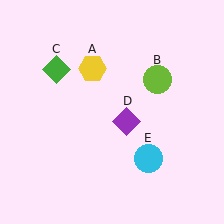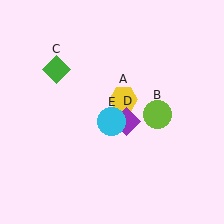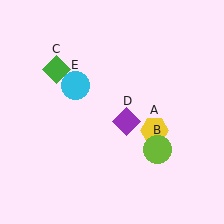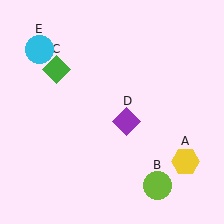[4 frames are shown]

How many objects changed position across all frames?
3 objects changed position: yellow hexagon (object A), lime circle (object B), cyan circle (object E).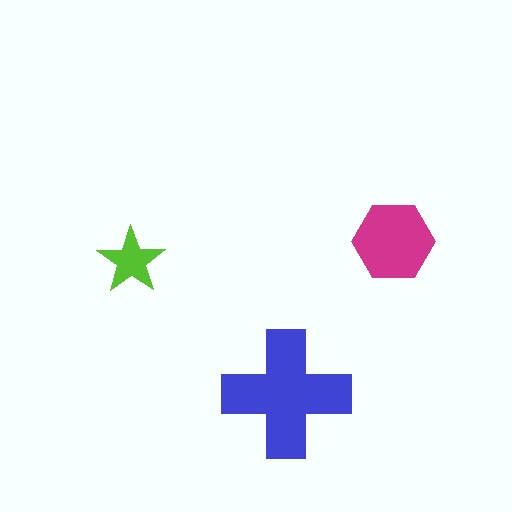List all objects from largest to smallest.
The blue cross, the magenta hexagon, the lime star.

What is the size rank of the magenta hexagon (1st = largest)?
2nd.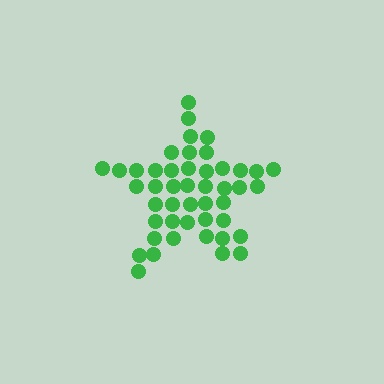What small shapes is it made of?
It is made of small circles.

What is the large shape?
The large shape is a star.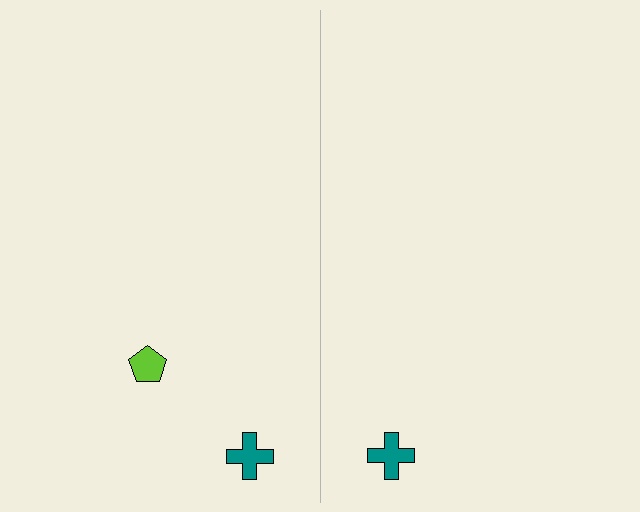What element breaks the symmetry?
A lime pentagon is missing from the right side.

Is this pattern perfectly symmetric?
No, the pattern is not perfectly symmetric. A lime pentagon is missing from the right side.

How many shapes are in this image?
There are 3 shapes in this image.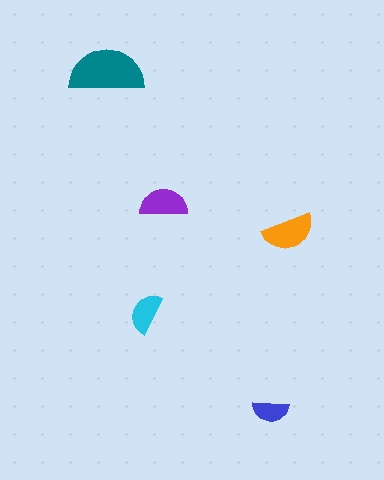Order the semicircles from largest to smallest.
the teal one, the orange one, the purple one, the cyan one, the blue one.